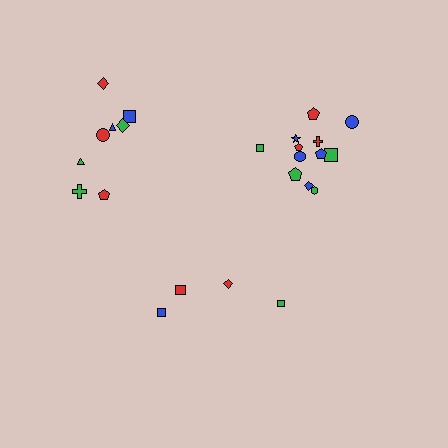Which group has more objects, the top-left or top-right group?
The top-right group.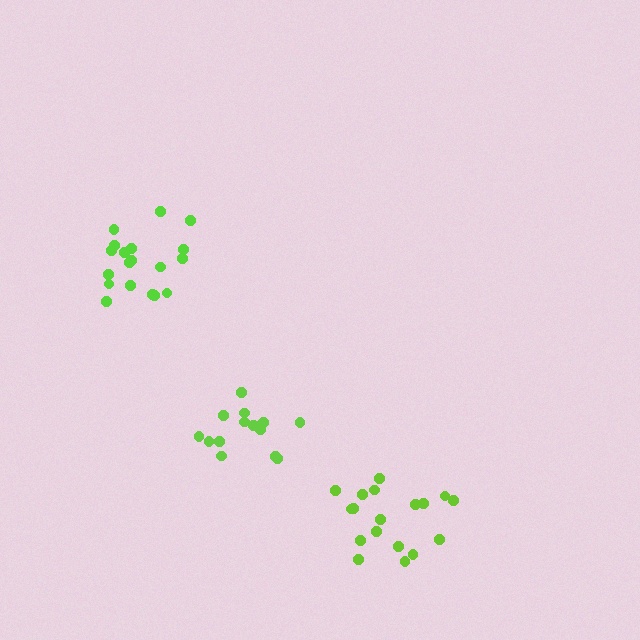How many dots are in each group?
Group 1: 19 dots, Group 2: 18 dots, Group 3: 15 dots (52 total).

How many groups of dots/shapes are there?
There are 3 groups.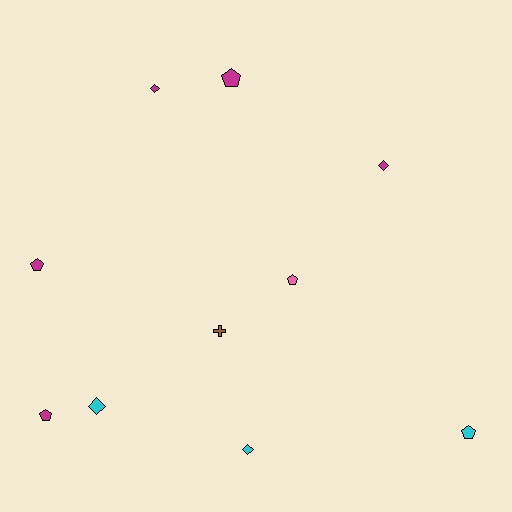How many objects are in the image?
There are 10 objects.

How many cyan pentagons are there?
There is 1 cyan pentagon.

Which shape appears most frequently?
Pentagon, with 5 objects.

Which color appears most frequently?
Magenta, with 5 objects.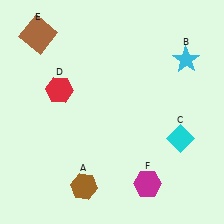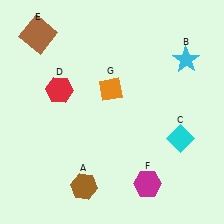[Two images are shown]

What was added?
An orange diamond (G) was added in Image 2.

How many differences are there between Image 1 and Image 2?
There is 1 difference between the two images.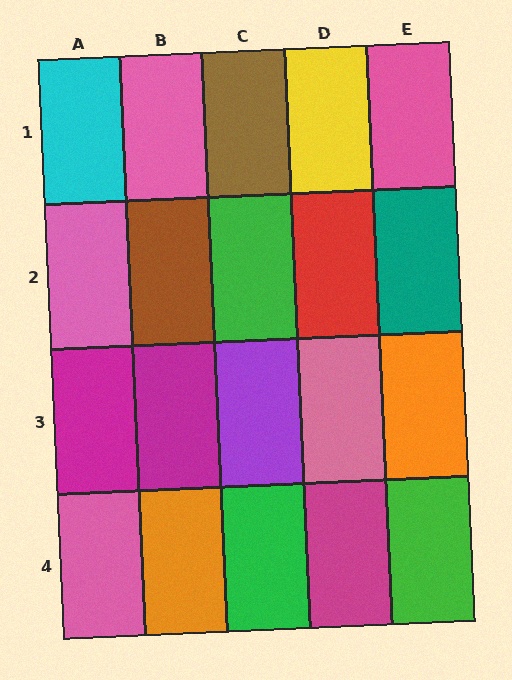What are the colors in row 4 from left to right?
Pink, orange, green, magenta, green.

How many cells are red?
1 cell is red.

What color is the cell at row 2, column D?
Red.